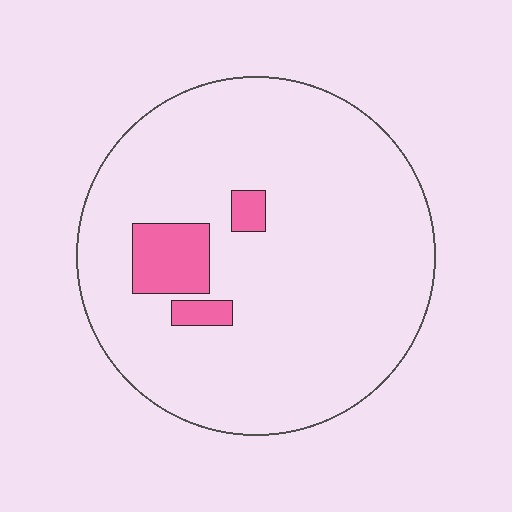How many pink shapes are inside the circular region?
3.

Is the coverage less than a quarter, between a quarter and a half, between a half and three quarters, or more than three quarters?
Less than a quarter.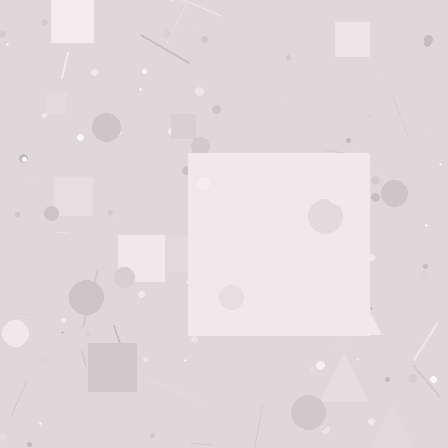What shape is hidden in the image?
A square is hidden in the image.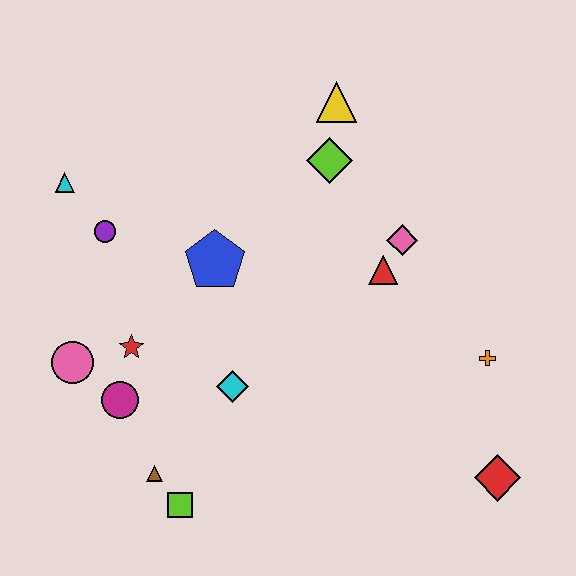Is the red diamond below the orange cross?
Yes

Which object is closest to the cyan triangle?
The purple circle is closest to the cyan triangle.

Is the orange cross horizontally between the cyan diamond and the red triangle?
No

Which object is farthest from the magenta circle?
The red diamond is farthest from the magenta circle.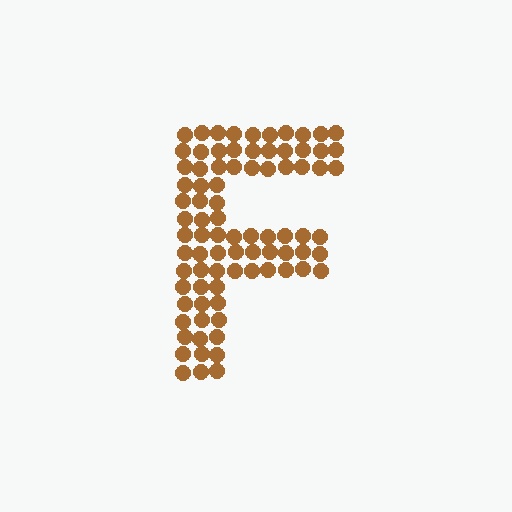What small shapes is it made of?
It is made of small circles.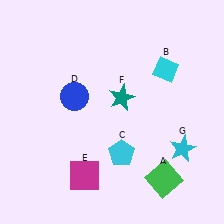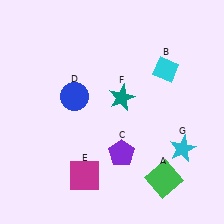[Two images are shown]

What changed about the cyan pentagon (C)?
In Image 1, C is cyan. In Image 2, it changed to purple.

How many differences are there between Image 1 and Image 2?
There is 1 difference between the two images.